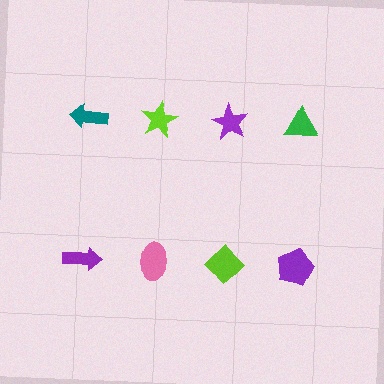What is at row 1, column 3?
A purple star.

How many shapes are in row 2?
4 shapes.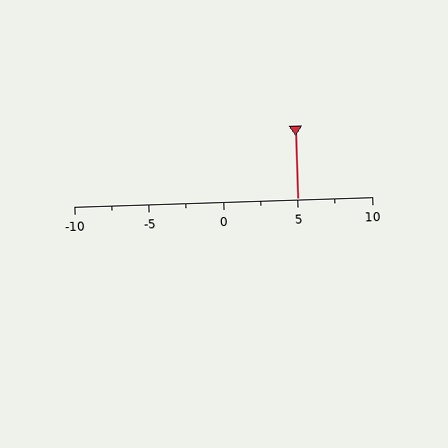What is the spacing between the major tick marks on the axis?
The major ticks are spaced 5 apart.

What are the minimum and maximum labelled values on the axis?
The axis runs from -10 to 10.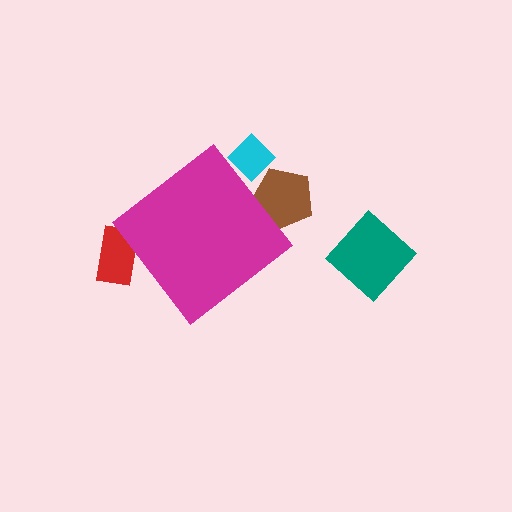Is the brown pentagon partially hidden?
Yes, the brown pentagon is partially hidden behind the magenta diamond.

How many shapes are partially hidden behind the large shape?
3 shapes are partially hidden.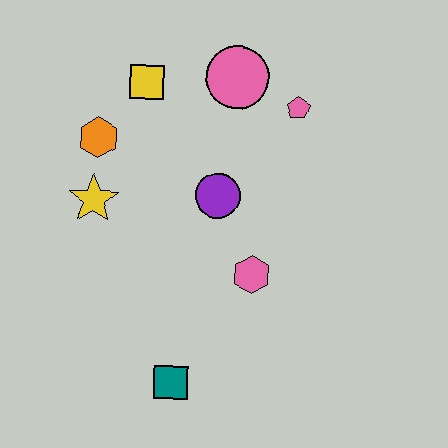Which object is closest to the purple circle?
The pink hexagon is closest to the purple circle.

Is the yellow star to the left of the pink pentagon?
Yes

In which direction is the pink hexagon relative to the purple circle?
The pink hexagon is below the purple circle.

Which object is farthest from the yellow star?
The pink pentagon is farthest from the yellow star.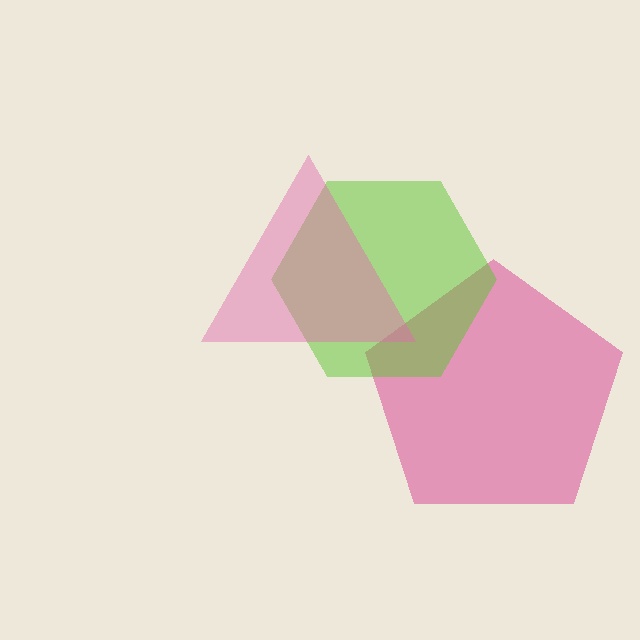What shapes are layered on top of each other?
The layered shapes are: a magenta pentagon, a lime hexagon, a pink triangle.